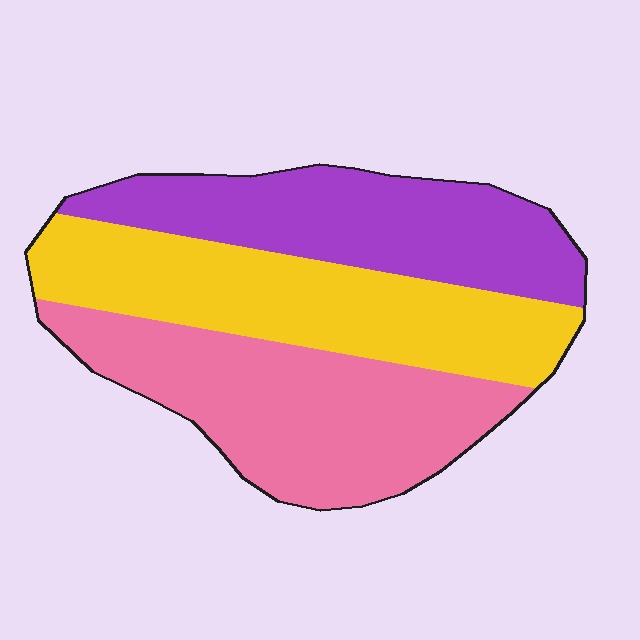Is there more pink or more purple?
Pink.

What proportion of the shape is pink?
Pink covers 36% of the shape.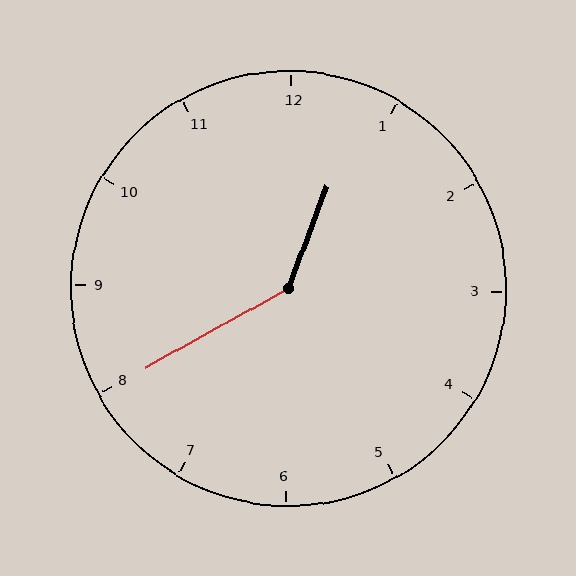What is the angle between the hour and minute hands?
Approximately 140 degrees.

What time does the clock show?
12:40.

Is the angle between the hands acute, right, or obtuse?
It is obtuse.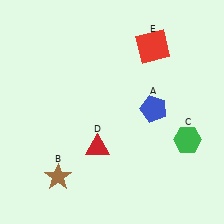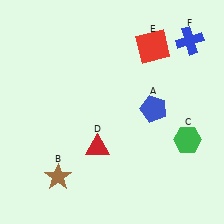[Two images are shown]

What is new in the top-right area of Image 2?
A blue cross (F) was added in the top-right area of Image 2.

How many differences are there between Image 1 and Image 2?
There is 1 difference between the two images.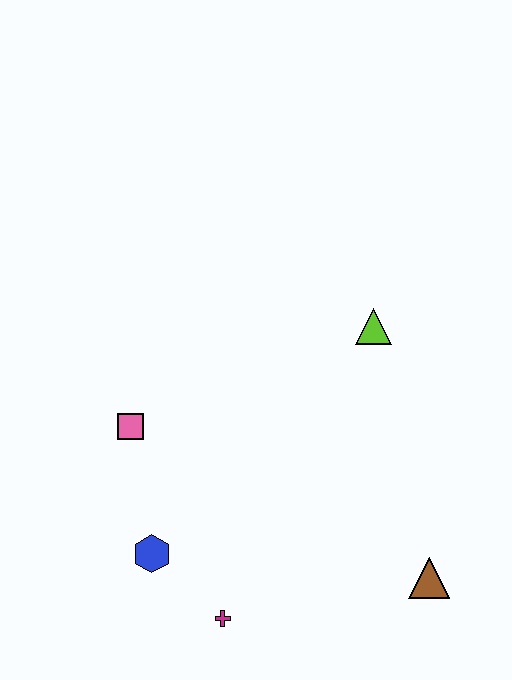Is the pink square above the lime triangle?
No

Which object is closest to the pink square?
The blue hexagon is closest to the pink square.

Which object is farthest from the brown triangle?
The pink square is farthest from the brown triangle.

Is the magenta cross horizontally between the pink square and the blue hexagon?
No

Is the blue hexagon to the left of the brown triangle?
Yes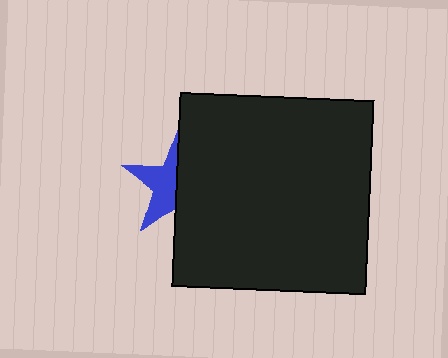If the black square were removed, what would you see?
You would see the complete blue star.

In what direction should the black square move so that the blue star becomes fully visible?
The black square should move right. That is the shortest direction to clear the overlap and leave the blue star fully visible.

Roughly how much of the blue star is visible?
About half of it is visible (roughly 48%).